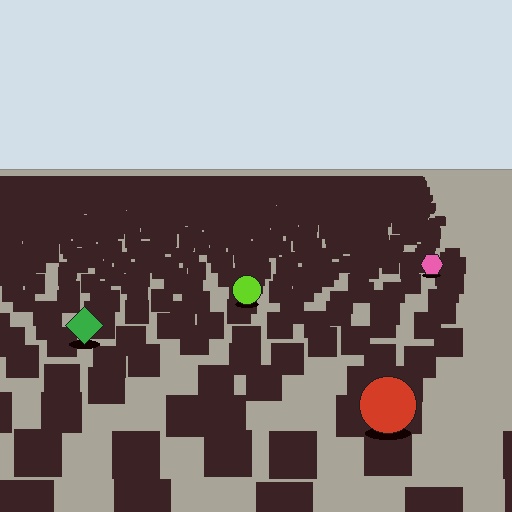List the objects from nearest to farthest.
From nearest to farthest: the red circle, the green diamond, the lime circle, the pink hexagon.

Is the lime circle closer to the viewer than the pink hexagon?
Yes. The lime circle is closer — you can tell from the texture gradient: the ground texture is coarser near it.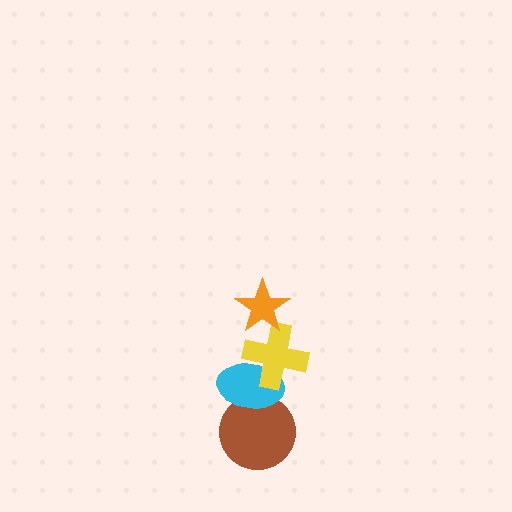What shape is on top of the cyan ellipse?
The yellow cross is on top of the cyan ellipse.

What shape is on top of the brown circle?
The cyan ellipse is on top of the brown circle.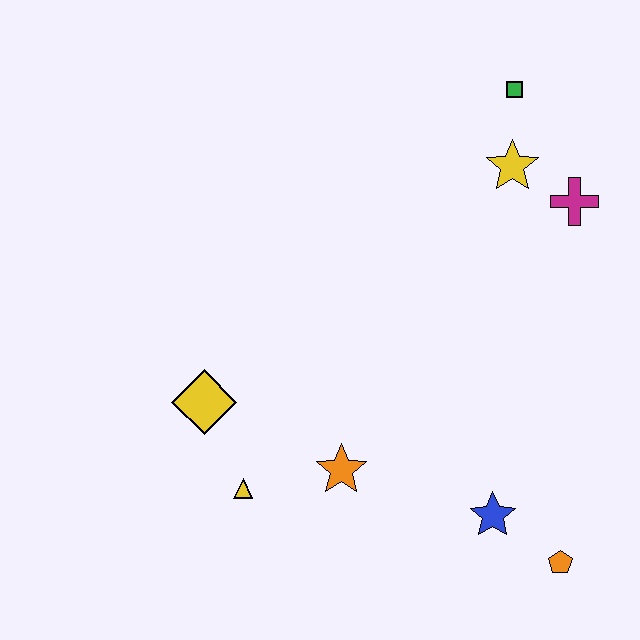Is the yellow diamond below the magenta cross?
Yes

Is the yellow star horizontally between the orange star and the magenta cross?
Yes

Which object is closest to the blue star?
The orange pentagon is closest to the blue star.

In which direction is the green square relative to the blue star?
The green square is above the blue star.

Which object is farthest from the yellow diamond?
The green square is farthest from the yellow diamond.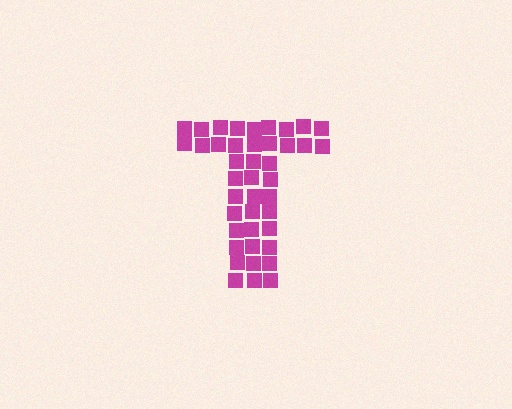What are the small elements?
The small elements are squares.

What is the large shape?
The large shape is the letter T.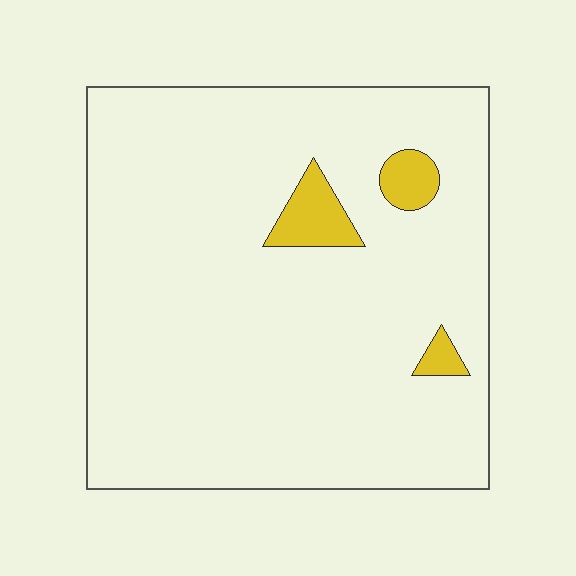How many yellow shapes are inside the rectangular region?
3.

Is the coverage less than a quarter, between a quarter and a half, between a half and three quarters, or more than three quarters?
Less than a quarter.